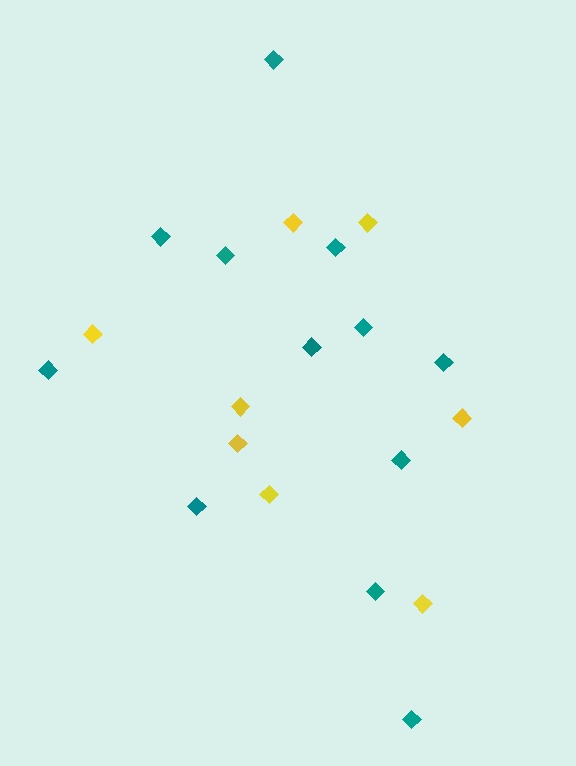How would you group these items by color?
There are 2 groups: one group of yellow diamonds (8) and one group of teal diamonds (12).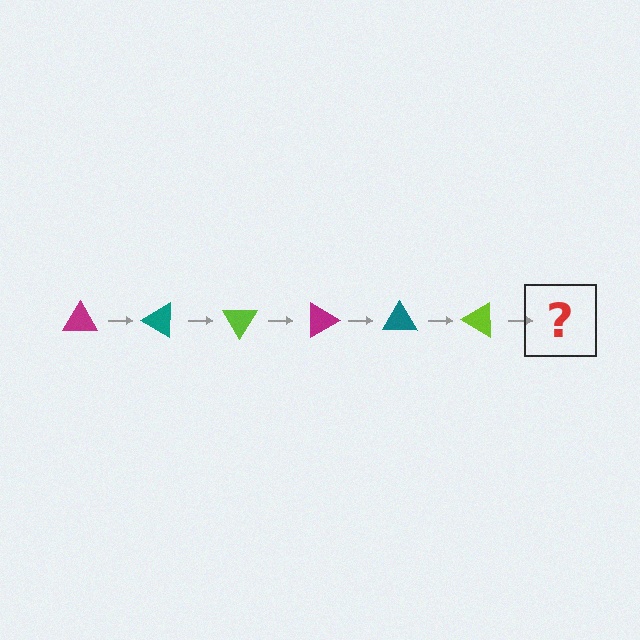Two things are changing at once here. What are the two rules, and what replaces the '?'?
The two rules are that it rotates 30 degrees each step and the color cycles through magenta, teal, and lime. The '?' should be a magenta triangle, rotated 180 degrees from the start.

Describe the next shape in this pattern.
It should be a magenta triangle, rotated 180 degrees from the start.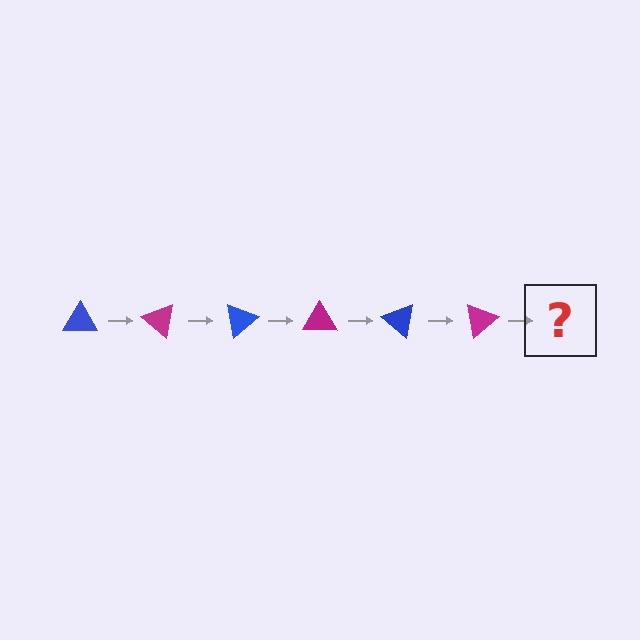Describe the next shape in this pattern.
It should be a blue triangle, rotated 240 degrees from the start.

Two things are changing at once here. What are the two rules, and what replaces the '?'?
The two rules are that it rotates 40 degrees each step and the color cycles through blue and magenta. The '?' should be a blue triangle, rotated 240 degrees from the start.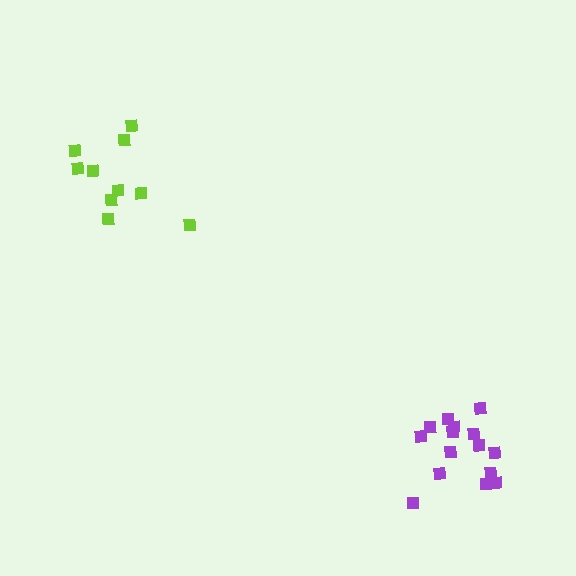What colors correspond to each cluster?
The clusters are colored: lime, purple.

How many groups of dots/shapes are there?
There are 2 groups.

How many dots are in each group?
Group 1: 10 dots, Group 2: 15 dots (25 total).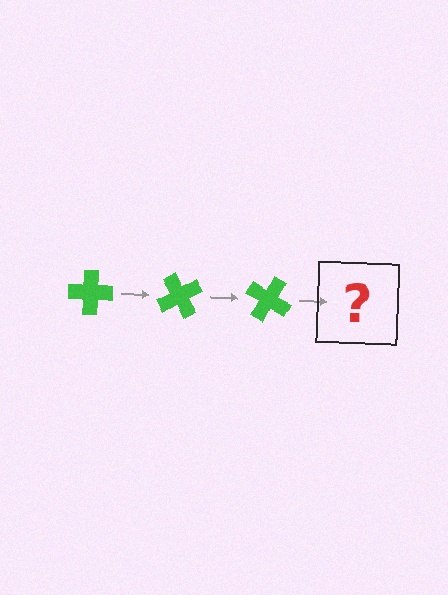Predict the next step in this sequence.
The next step is a green cross rotated 180 degrees.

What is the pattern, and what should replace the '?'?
The pattern is that the cross rotates 60 degrees each step. The '?' should be a green cross rotated 180 degrees.